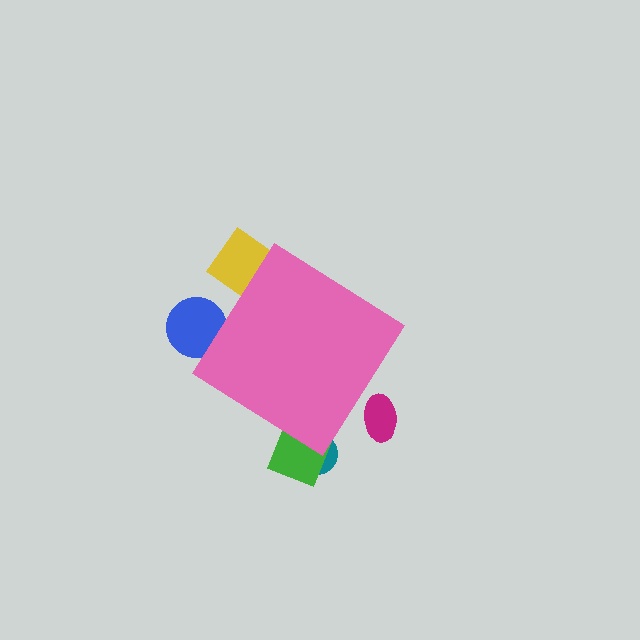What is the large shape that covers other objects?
A pink diamond.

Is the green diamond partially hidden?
Yes, the green diamond is partially hidden behind the pink diamond.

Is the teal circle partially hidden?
Yes, the teal circle is partially hidden behind the pink diamond.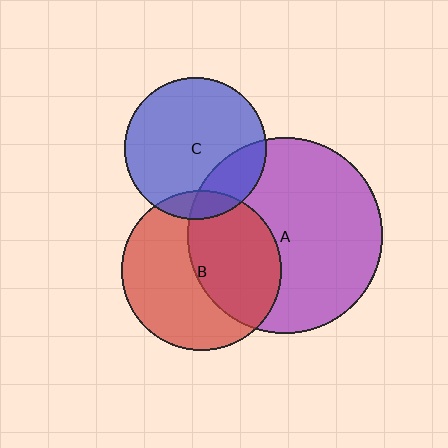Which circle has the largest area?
Circle A (purple).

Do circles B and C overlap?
Yes.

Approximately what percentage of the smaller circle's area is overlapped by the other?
Approximately 10%.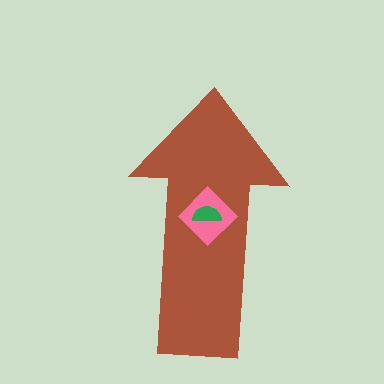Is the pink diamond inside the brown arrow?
Yes.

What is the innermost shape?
The green semicircle.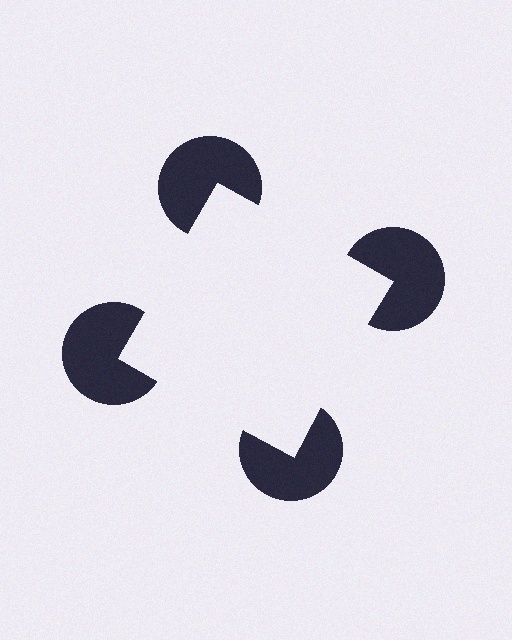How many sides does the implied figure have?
4 sides.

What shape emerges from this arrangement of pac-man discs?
An illusory square — its edges are inferred from the aligned wedge cuts in the pac-man discs, not physically drawn.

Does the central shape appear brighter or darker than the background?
It typically appears slightly brighter than the background, even though no actual brightness change is drawn.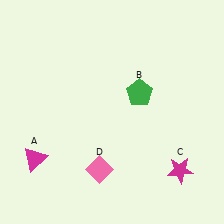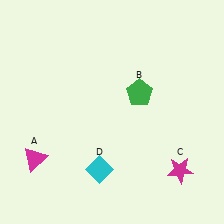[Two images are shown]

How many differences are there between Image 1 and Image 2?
There is 1 difference between the two images.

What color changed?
The diamond (D) changed from pink in Image 1 to cyan in Image 2.